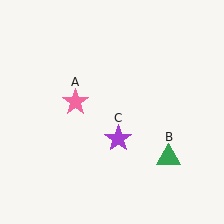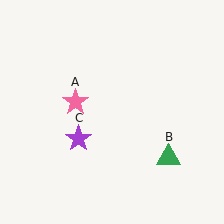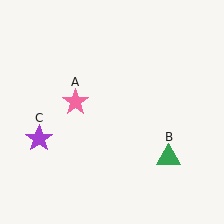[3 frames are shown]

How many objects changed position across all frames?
1 object changed position: purple star (object C).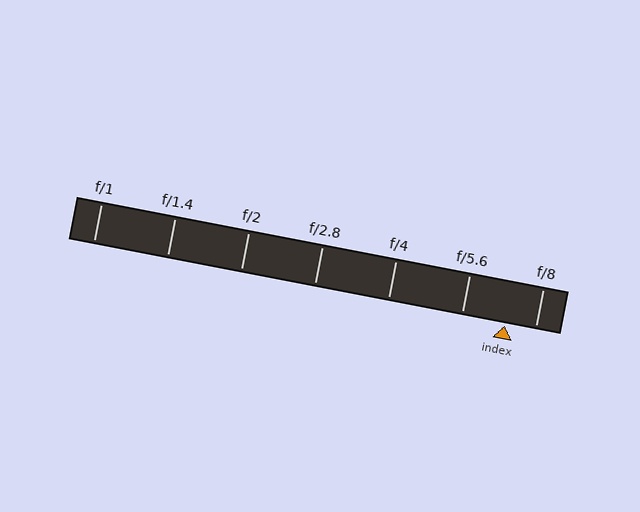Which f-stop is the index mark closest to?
The index mark is closest to f/8.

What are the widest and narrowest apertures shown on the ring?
The widest aperture shown is f/1 and the narrowest is f/8.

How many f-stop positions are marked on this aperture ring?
There are 7 f-stop positions marked.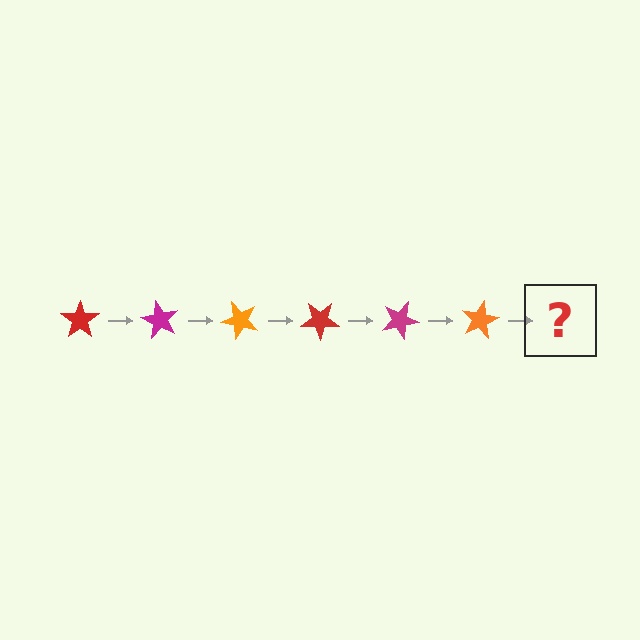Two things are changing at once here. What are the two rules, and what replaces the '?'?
The two rules are that it rotates 60 degrees each step and the color cycles through red, magenta, and orange. The '?' should be a red star, rotated 360 degrees from the start.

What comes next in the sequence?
The next element should be a red star, rotated 360 degrees from the start.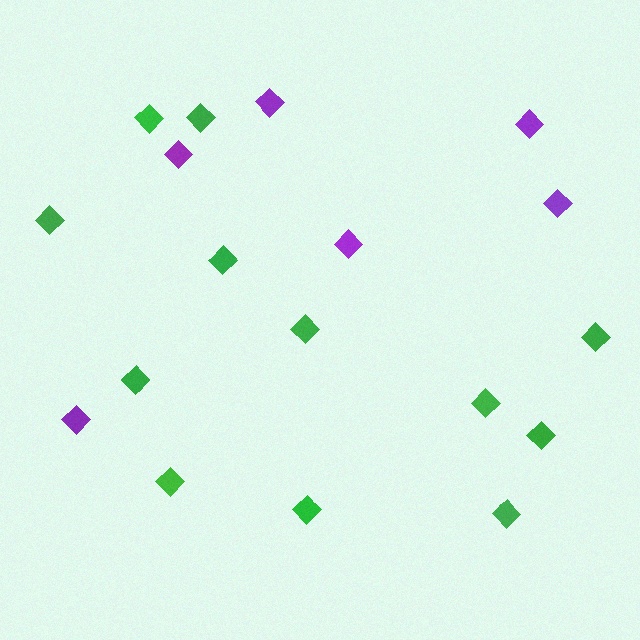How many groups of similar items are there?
There are 2 groups: one group of green diamonds (12) and one group of purple diamonds (6).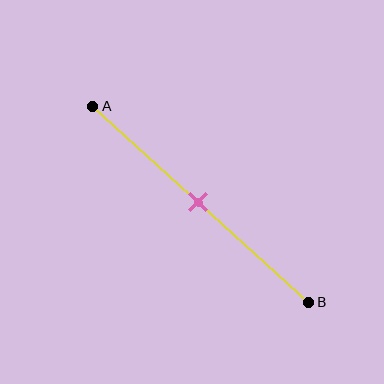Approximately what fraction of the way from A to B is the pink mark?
The pink mark is approximately 50% of the way from A to B.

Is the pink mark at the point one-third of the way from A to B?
No, the mark is at about 50% from A, not at the 33% one-third point.